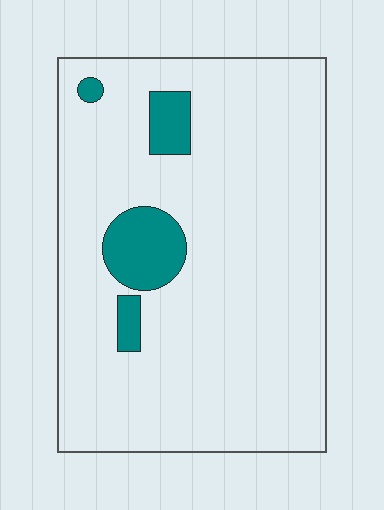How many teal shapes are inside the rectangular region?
4.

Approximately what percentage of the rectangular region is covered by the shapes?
Approximately 10%.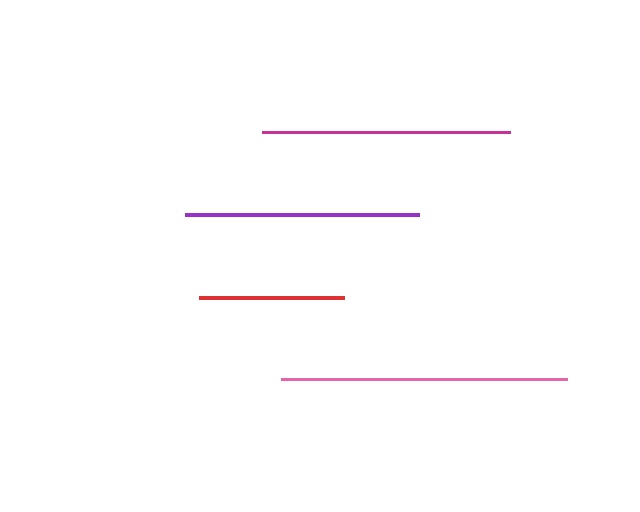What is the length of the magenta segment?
The magenta segment is approximately 248 pixels long.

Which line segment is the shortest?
The red line is the shortest at approximately 145 pixels.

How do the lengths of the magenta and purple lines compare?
The magenta and purple lines are approximately the same length.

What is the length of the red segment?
The red segment is approximately 145 pixels long.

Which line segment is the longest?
The pink line is the longest at approximately 286 pixels.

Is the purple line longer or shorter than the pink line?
The pink line is longer than the purple line.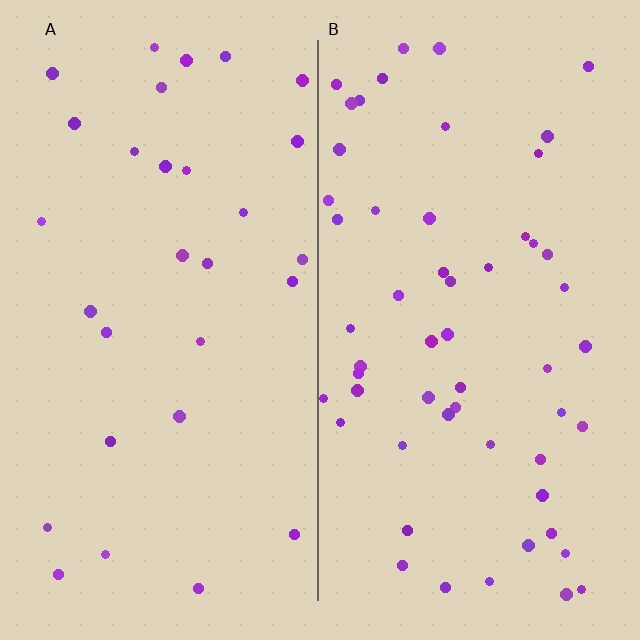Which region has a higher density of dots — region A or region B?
B (the right).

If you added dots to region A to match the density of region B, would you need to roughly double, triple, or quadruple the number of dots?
Approximately double.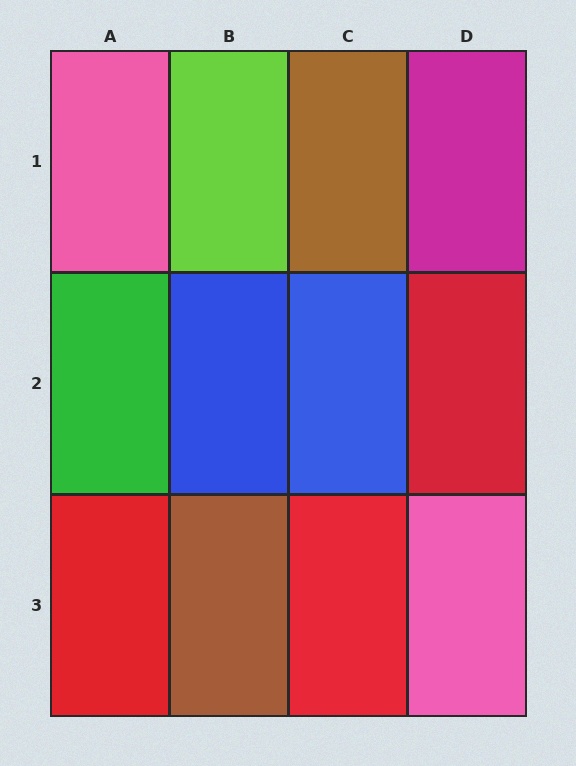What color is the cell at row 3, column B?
Brown.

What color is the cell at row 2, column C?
Blue.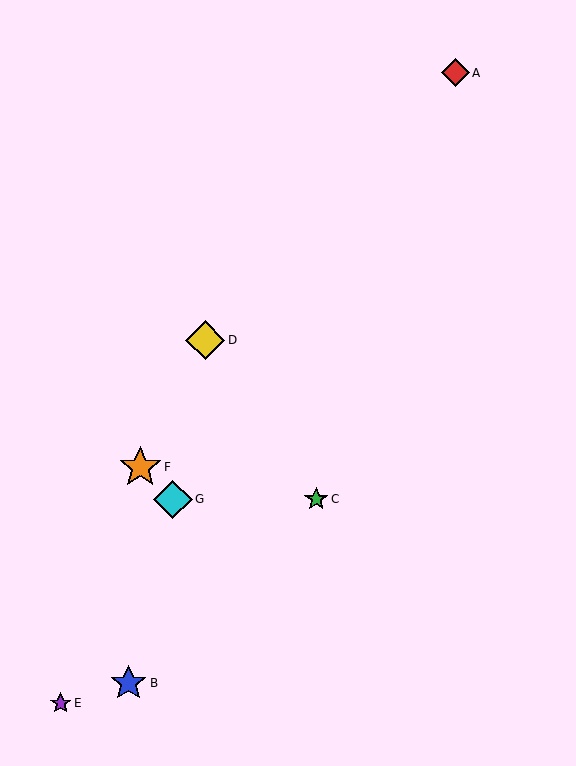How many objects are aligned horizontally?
2 objects (C, G) are aligned horizontally.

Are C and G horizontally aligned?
Yes, both are at y≈499.